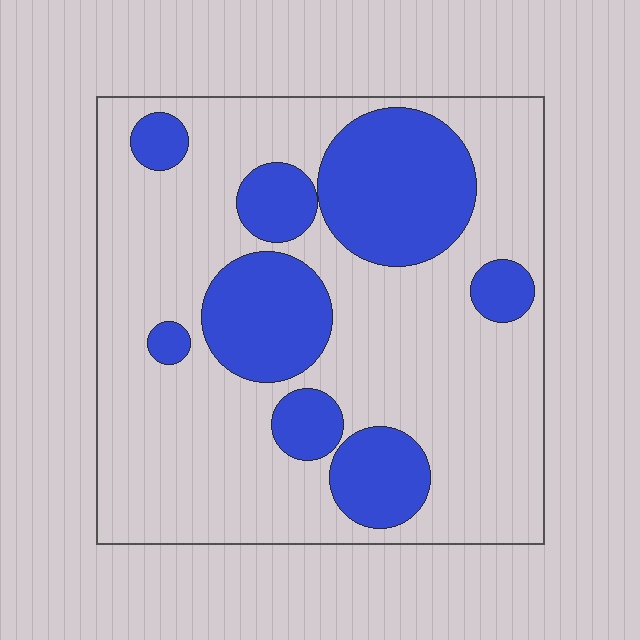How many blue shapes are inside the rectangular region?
8.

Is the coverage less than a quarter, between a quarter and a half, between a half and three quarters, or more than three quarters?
Between a quarter and a half.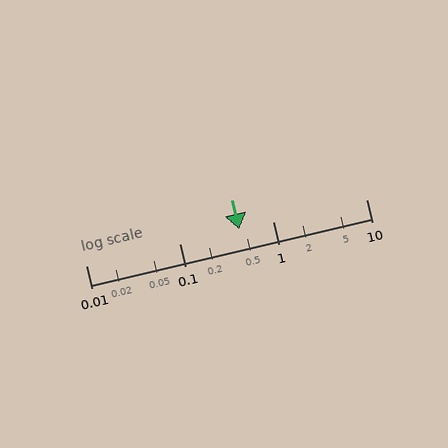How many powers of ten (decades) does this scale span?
The scale spans 3 decades, from 0.01 to 10.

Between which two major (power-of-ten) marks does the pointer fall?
The pointer is between 0.1 and 1.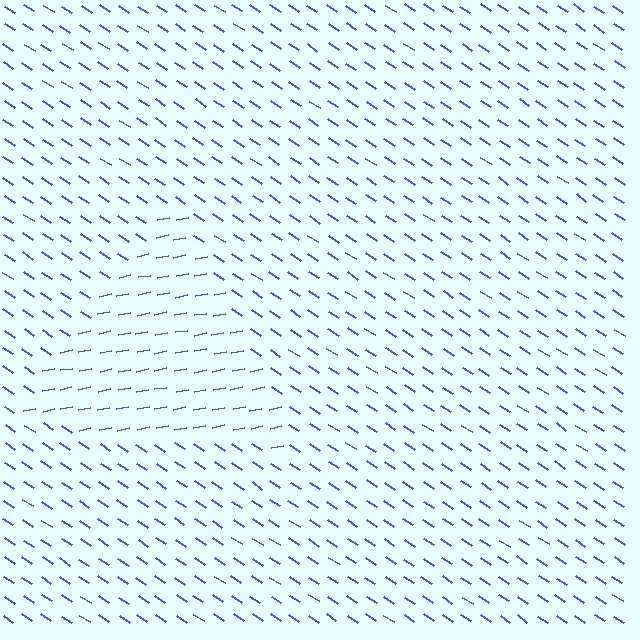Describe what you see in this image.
The image is filled with small blue line segments. A triangle region in the image has lines oriented differently from the surrounding lines, creating a visible texture boundary.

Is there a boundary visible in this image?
Yes, there is a texture boundary formed by a change in line orientation.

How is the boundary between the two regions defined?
The boundary is defined purely by a change in line orientation (approximately 45 degrees difference). All lines are the same color and thickness.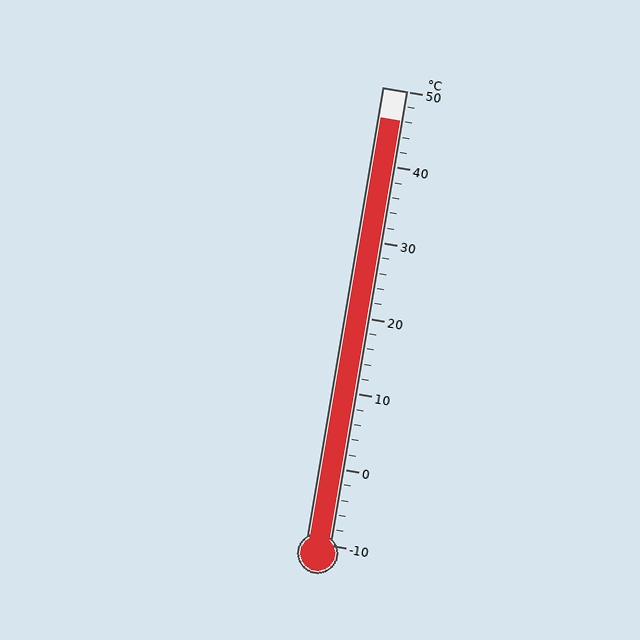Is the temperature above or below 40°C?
The temperature is above 40°C.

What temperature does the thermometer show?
The thermometer shows approximately 46°C.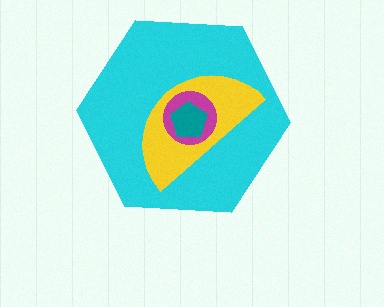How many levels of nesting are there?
4.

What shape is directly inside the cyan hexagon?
The yellow semicircle.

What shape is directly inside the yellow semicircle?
The magenta circle.